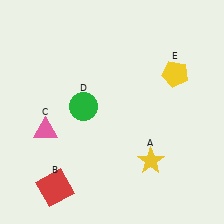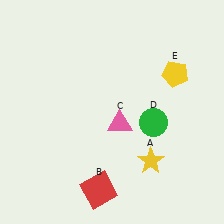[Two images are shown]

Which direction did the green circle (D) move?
The green circle (D) moved right.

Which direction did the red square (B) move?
The red square (B) moved right.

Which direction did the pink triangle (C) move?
The pink triangle (C) moved right.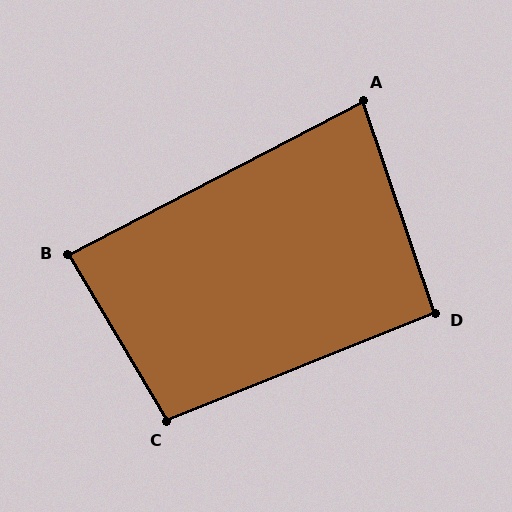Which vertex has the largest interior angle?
C, at approximately 99 degrees.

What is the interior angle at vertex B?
Approximately 87 degrees (approximately right).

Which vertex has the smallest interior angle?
A, at approximately 81 degrees.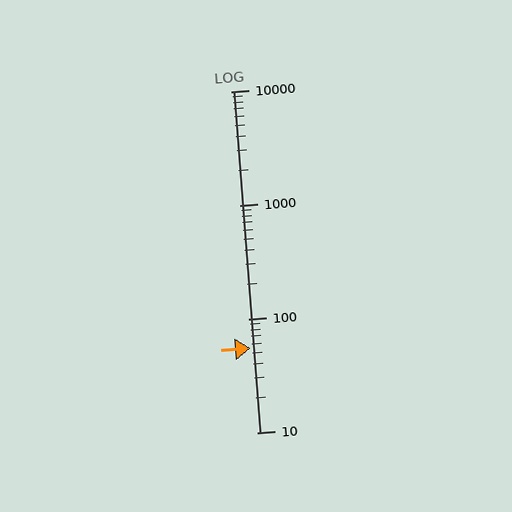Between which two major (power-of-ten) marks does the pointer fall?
The pointer is between 10 and 100.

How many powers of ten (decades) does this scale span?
The scale spans 3 decades, from 10 to 10000.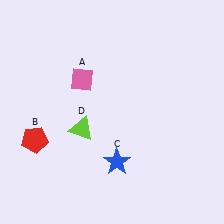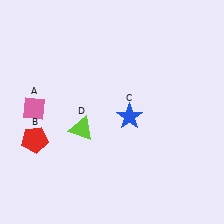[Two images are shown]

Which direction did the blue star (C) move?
The blue star (C) moved up.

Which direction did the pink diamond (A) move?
The pink diamond (A) moved left.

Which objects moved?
The objects that moved are: the pink diamond (A), the blue star (C).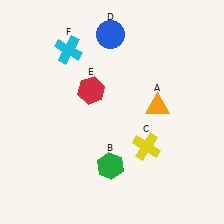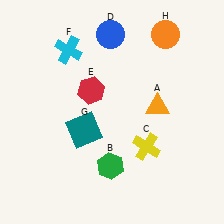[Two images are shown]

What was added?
A teal square (G), an orange circle (H) were added in Image 2.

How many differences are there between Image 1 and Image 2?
There are 2 differences between the two images.